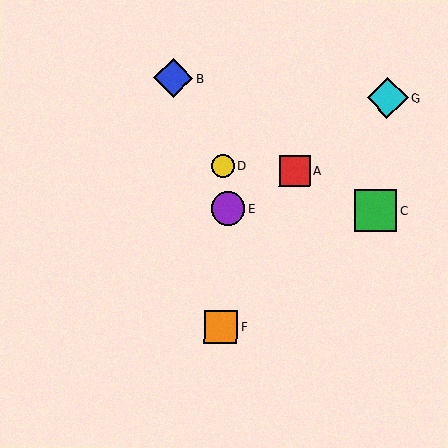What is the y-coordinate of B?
Object B is at y≈78.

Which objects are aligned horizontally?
Objects C, E are aligned horizontally.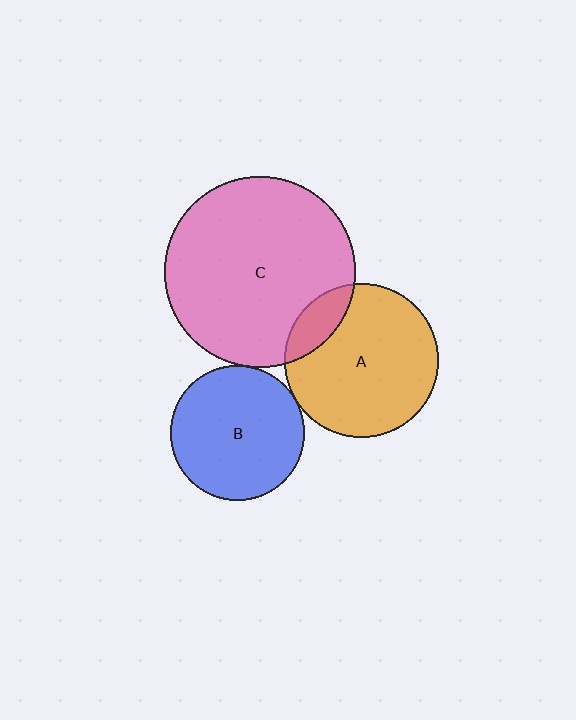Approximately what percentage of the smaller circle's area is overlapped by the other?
Approximately 15%.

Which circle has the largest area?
Circle C (pink).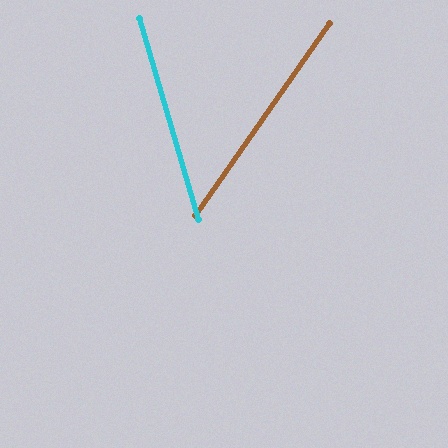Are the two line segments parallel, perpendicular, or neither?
Neither parallel nor perpendicular — they differ by about 51°.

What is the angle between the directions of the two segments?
Approximately 51 degrees.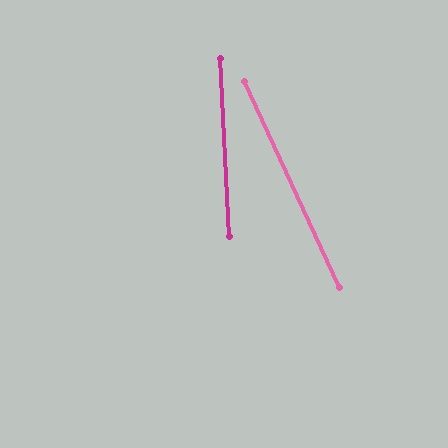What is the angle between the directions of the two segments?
Approximately 22 degrees.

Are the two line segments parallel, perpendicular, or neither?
Neither parallel nor perpendicular — they differ by about 22°.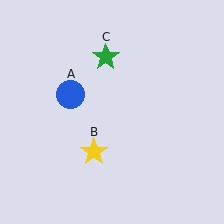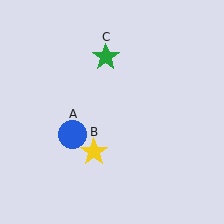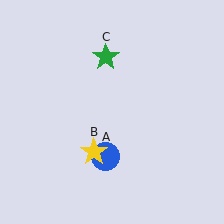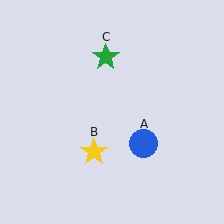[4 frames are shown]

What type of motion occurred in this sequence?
The blue circle (object A) rotated counterclockwise around the center of the scene.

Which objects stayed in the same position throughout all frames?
Yellow star (object B) and green star (object C) remained stationary.